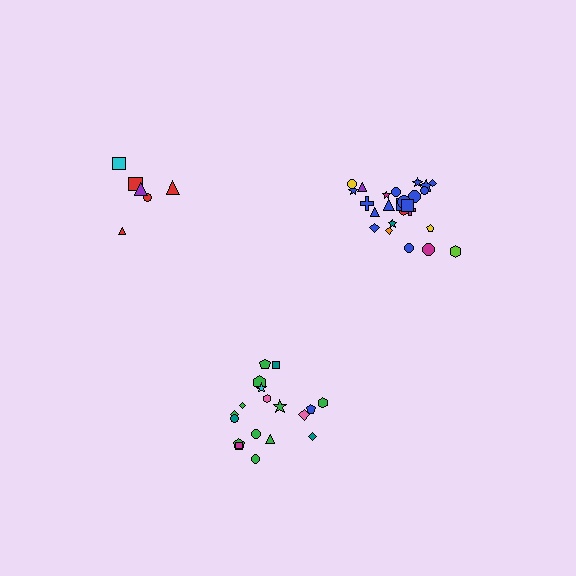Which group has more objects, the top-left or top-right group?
The top-right group.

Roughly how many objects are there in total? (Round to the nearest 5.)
Roughly 50 objects in total.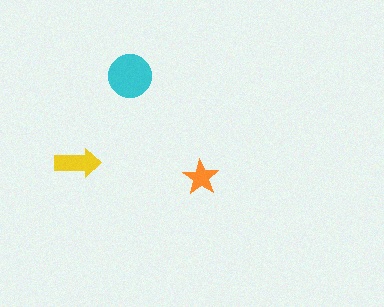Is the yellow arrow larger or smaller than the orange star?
Larger.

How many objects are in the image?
There are 3 objects in the image.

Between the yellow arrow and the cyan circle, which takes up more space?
The cyan circle.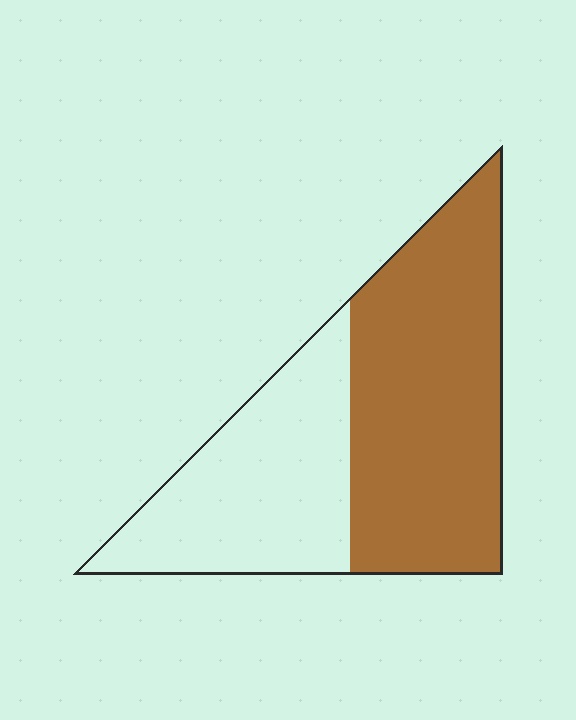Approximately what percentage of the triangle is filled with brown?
Approximately 60%.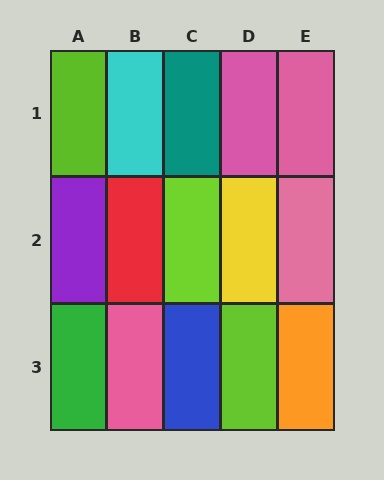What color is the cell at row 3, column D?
Lime.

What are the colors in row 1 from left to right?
Lime, cyan, teal, pink, pink.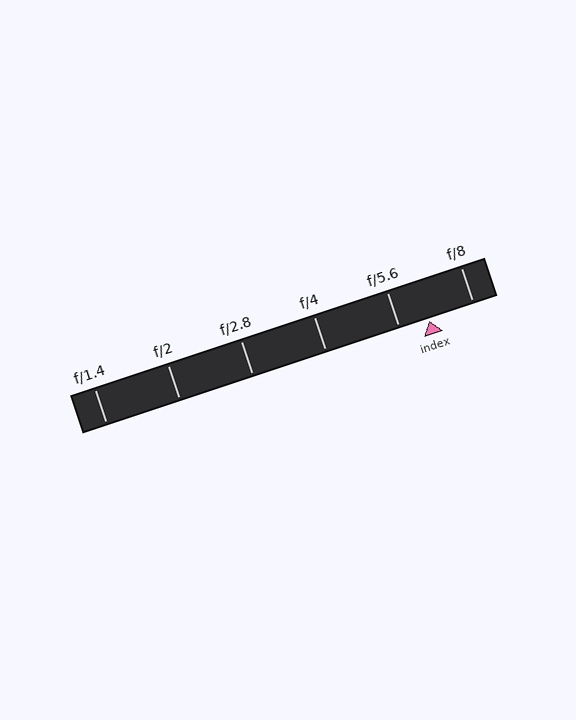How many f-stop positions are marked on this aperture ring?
There are 6 f-stop positions marked.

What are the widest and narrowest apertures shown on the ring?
The widest aperture shown is f/1.4 and the narrowest is f/8.